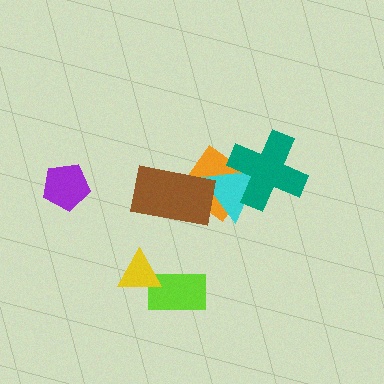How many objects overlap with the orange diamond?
3 objects overlap with the orange diamond.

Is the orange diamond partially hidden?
Yes, it is partially covered by another shape.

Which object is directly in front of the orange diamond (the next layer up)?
The cyan triangle is directly in front of the orange diamond.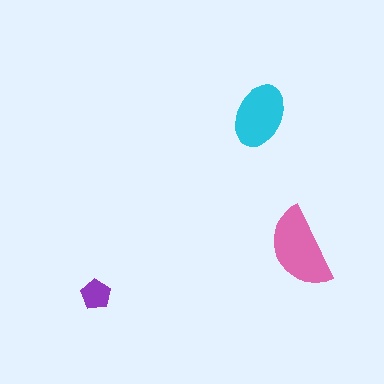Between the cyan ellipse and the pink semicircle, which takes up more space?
The pink semicircle.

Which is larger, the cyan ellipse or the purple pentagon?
The cyan ellipse.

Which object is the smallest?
The purple pentagon.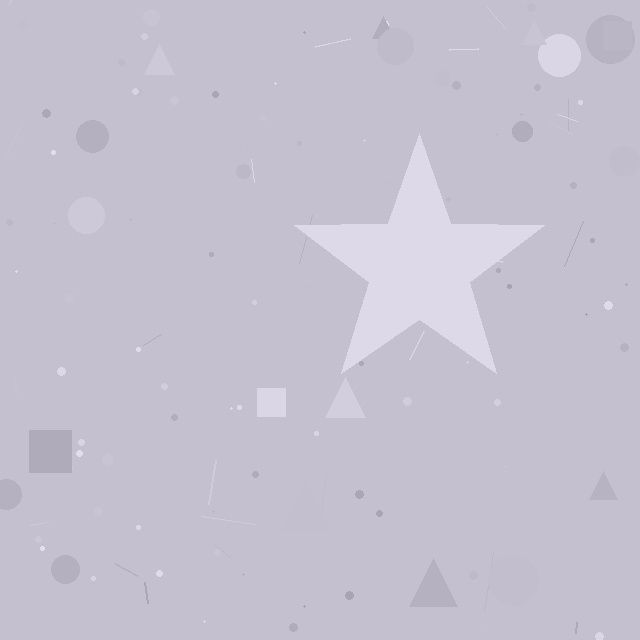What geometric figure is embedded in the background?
A star is embedded in the background.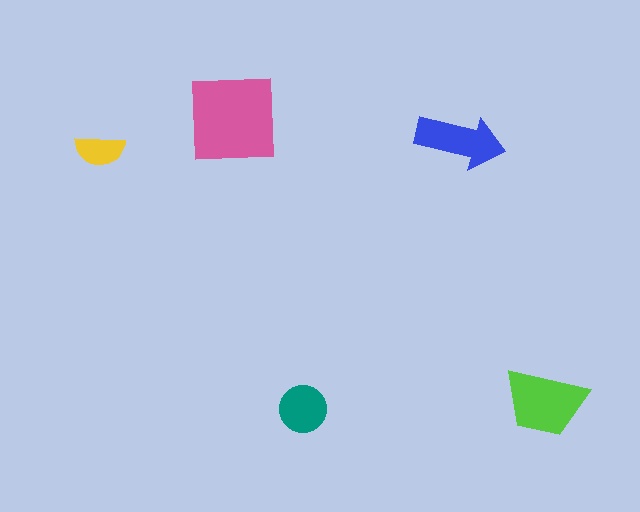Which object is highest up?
The pink square is topmost.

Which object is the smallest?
The yellow semicircle.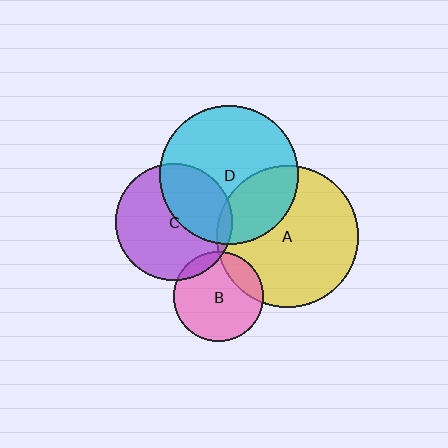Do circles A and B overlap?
Yes.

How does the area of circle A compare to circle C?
Approximately 1.5 times.